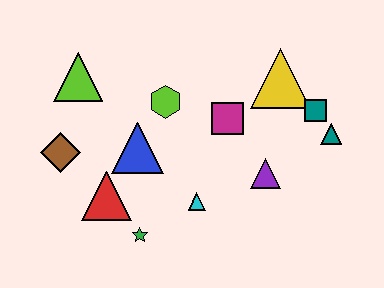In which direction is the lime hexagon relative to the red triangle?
The lime hexagon is above the red triangle.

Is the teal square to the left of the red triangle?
No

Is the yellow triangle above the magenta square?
Yes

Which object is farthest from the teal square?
The brown diamond is farthest from the teal square.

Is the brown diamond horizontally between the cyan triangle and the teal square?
No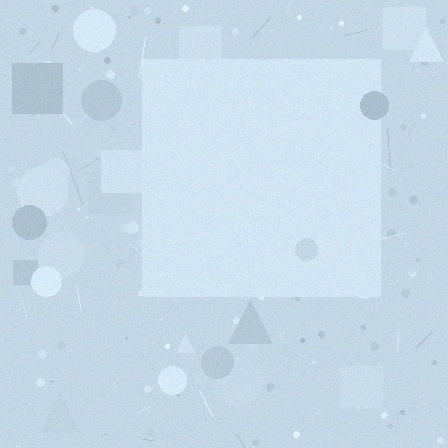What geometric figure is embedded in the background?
A square is embedded in the background.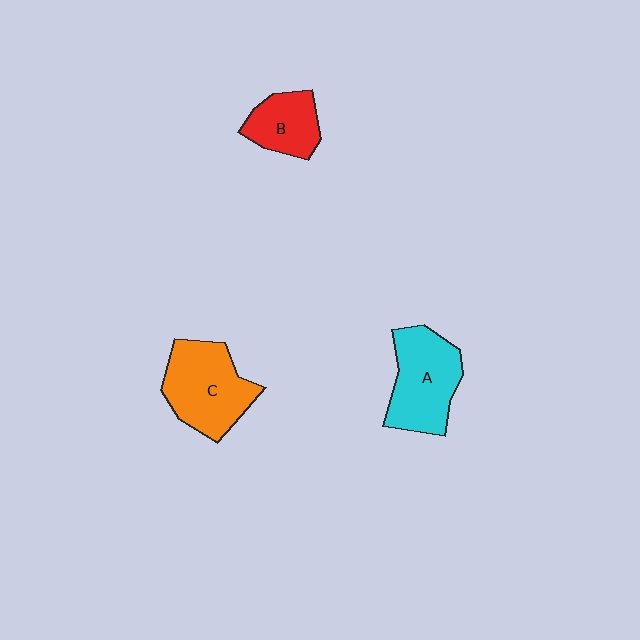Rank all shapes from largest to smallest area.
From largest to smallest: C (orange), A (cyan), B (red).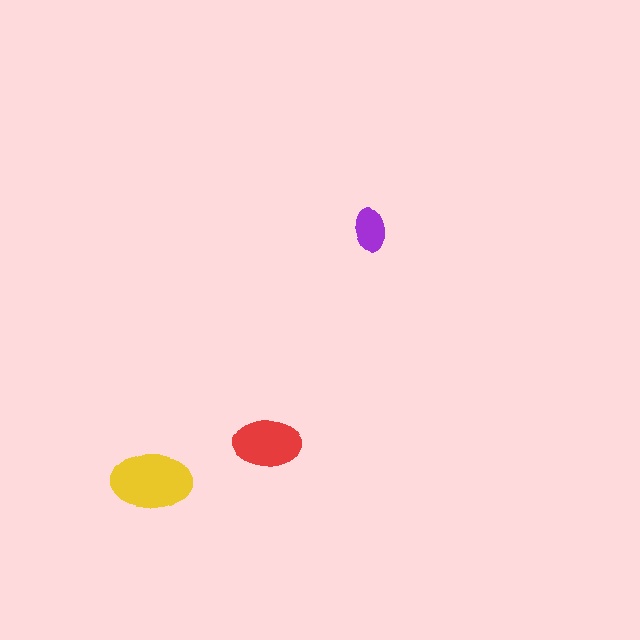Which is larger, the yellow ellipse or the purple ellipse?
The yellow one.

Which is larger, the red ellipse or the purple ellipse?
The red one.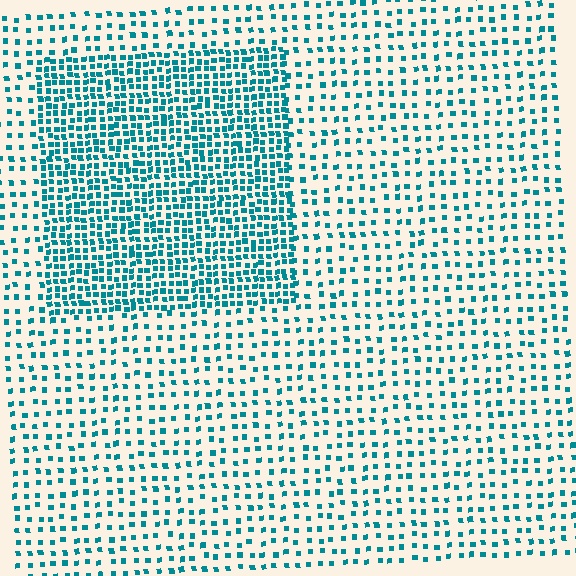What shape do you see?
I see a rectangle.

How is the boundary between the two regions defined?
The boundary is defined by a change in element density (approximately 2.3x ratio). All elements are the same color, size, and shape.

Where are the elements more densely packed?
The elements are more densely packed inside the rectangle boundary.